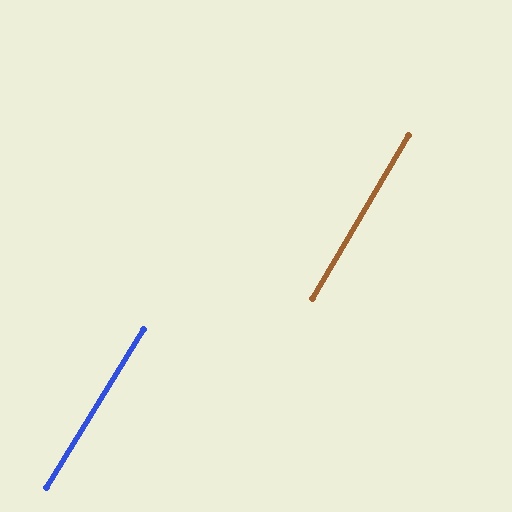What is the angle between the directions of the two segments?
Approximately 1 degree.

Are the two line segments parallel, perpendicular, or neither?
Parallel — their directions differ by only 0.9°.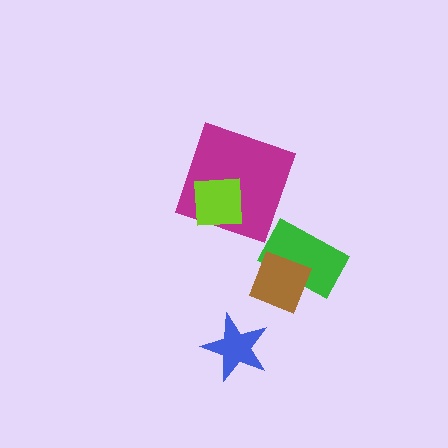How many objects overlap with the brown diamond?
1 object overlaps with the brown diamond.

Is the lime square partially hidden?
No, no other shape covers it.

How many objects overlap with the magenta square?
1 object overlaps with the magenta square.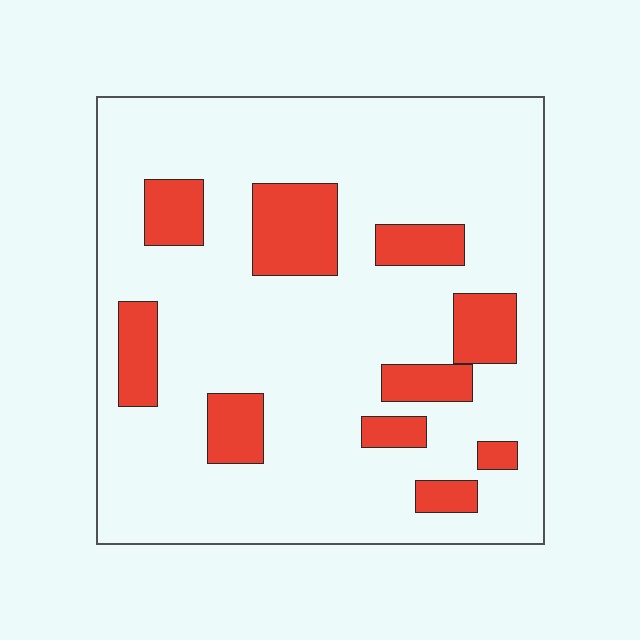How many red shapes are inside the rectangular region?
10.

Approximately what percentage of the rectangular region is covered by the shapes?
Approximately 20%.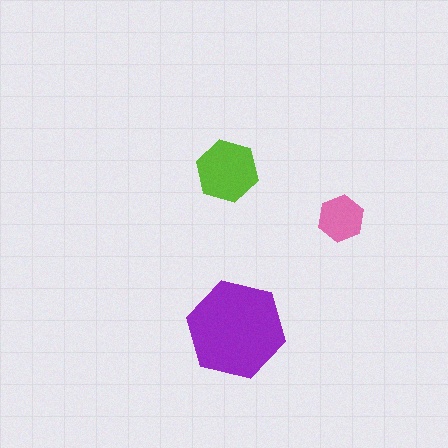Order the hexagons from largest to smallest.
the purple one, the lime one, the pink one.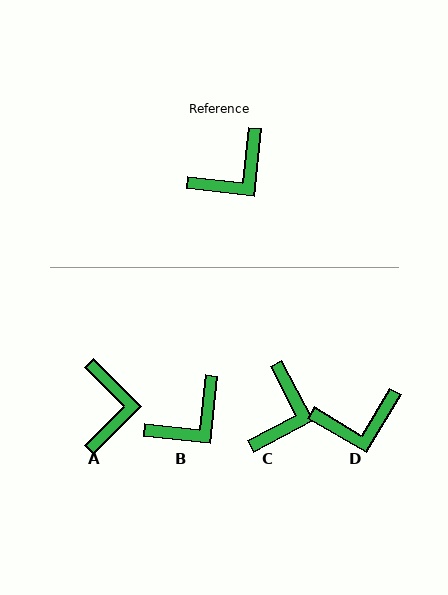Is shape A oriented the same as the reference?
No, it is off by about 51 degrees.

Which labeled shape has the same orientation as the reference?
B.